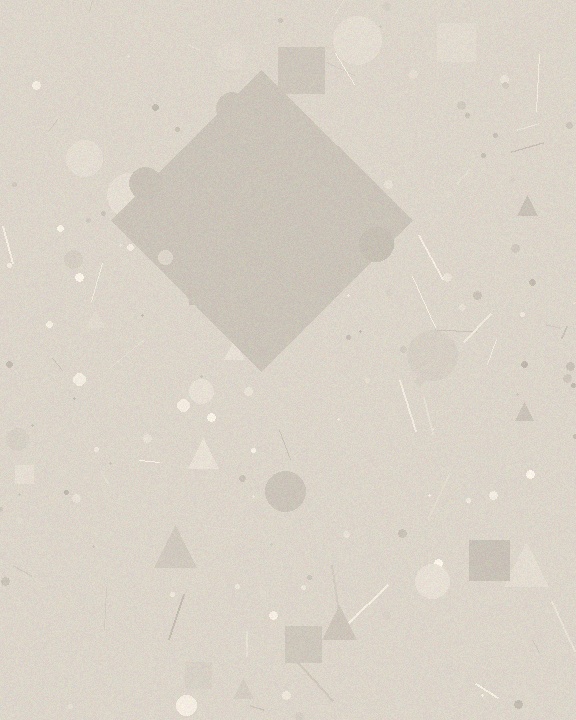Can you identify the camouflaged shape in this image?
The camouflaged shape is a diamond.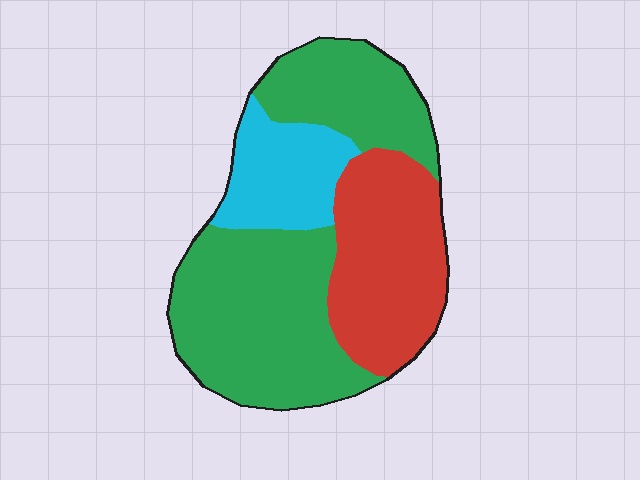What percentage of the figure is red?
Red covers around 30% of the figure.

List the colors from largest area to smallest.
From largest to smallest: green, red, cyan.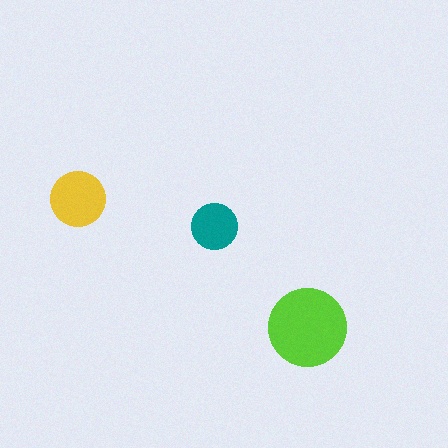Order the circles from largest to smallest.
the lime one, the yellow one, the teal one.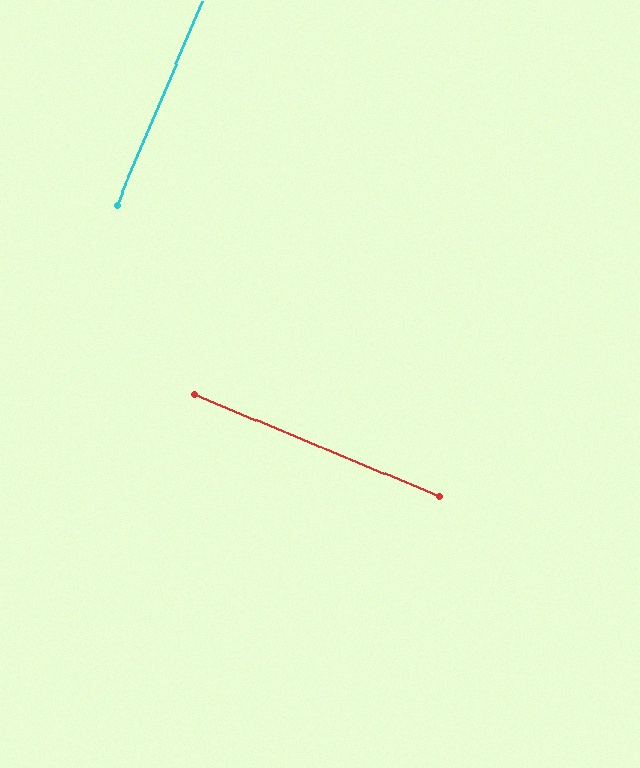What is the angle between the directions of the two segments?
Approximately 90 degrees.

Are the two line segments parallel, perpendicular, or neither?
Perpendicular — they meet at approximately 90°.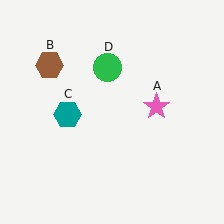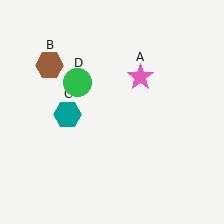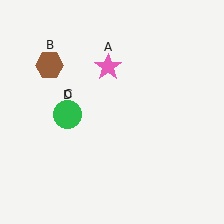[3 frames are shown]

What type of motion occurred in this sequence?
The pink star (object A), green circle (object D) rotated counterclockwise around the center of the scene.